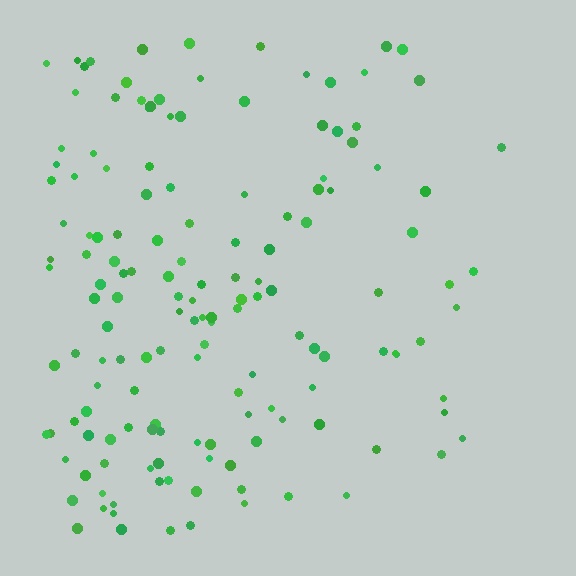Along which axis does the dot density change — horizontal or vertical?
Horizontal.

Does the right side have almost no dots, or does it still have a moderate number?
Still a moderate number, just noticeably fewer than the left.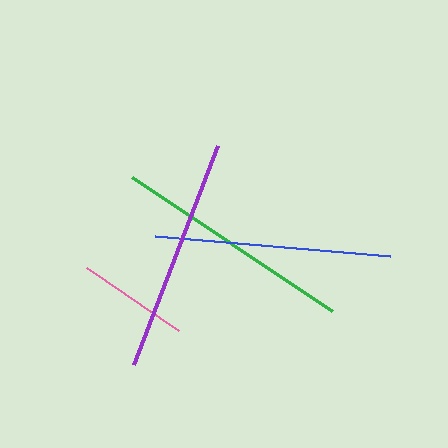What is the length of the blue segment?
The blue segment is approximately 237 pixels long.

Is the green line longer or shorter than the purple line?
The green line is longer than the purple line.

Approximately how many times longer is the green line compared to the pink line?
The green line is approximately 2.2 times the length of the pink line.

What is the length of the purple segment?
The purple segment is approximately 235 pixels long.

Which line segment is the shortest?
The pink line is the shortest at approximately 112 pixels.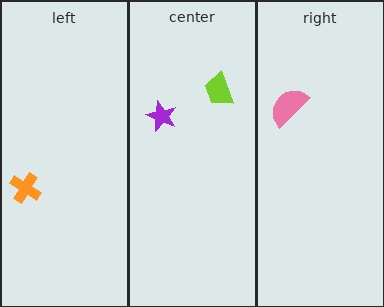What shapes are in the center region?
The purple star, the lime trapezoid.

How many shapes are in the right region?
1.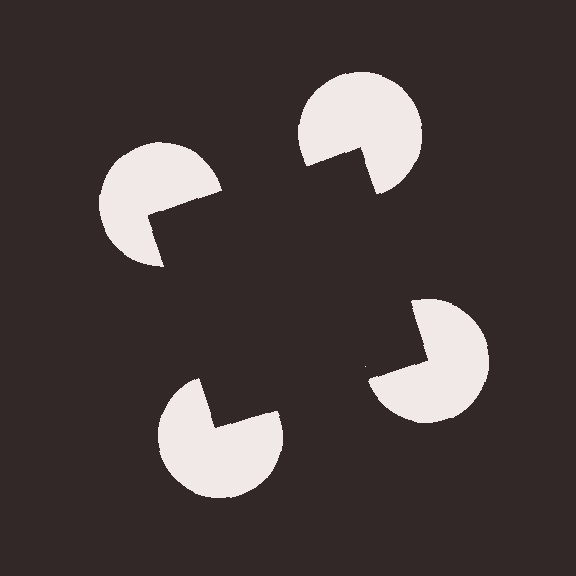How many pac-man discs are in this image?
There are 4 — one at each vertex of the illusory square.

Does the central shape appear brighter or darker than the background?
It typically appears slightly darker than the background, even though no actual brightness change is drawn.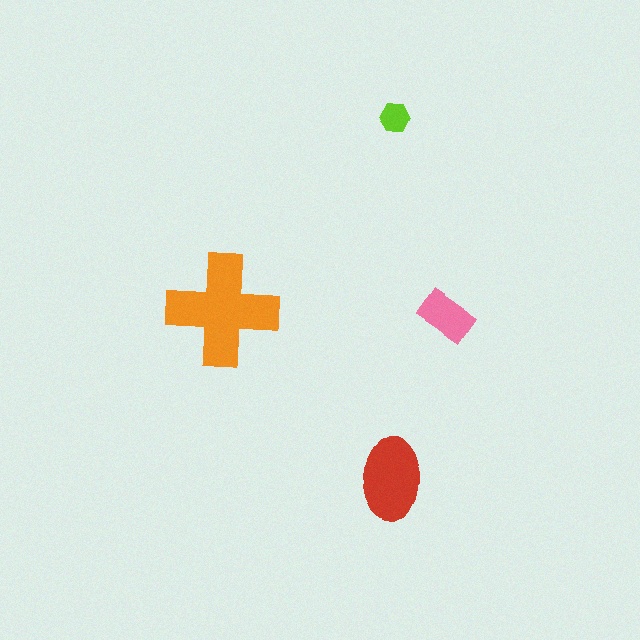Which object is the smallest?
The lime hexagon.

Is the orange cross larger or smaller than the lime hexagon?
Larger.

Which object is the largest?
The orange cross.